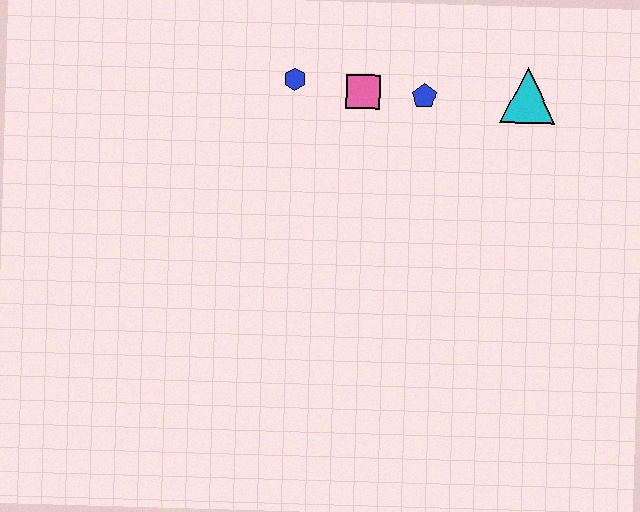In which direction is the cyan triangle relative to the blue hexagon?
The cyan triangle is to the right of the blue hexagon.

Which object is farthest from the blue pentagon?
The blue hexagon is farthest from the blue pentagon.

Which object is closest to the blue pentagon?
The pink square is closest to the blue pentagon.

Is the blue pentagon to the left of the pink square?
No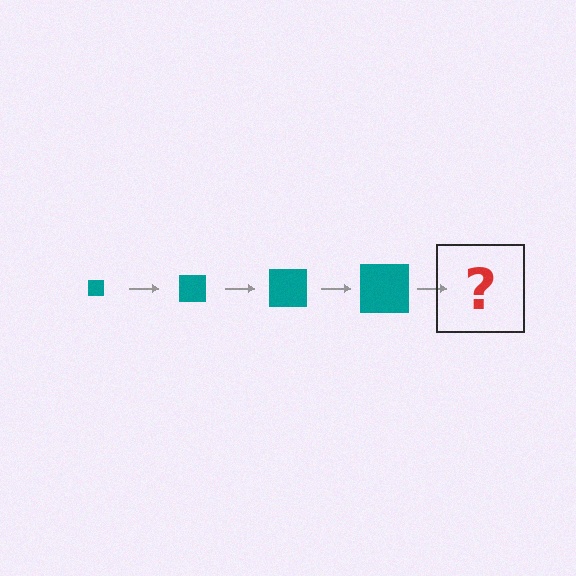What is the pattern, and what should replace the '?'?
The pattern is that the square gets progressively larger each step. The '?' should be a teal square, larger than the previous one.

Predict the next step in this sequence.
The next step is a teal square, larger than the previous one.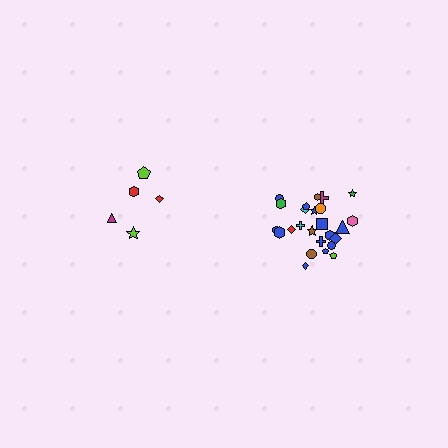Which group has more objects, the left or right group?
The right group.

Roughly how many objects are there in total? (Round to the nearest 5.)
Roughly 30 objects in total.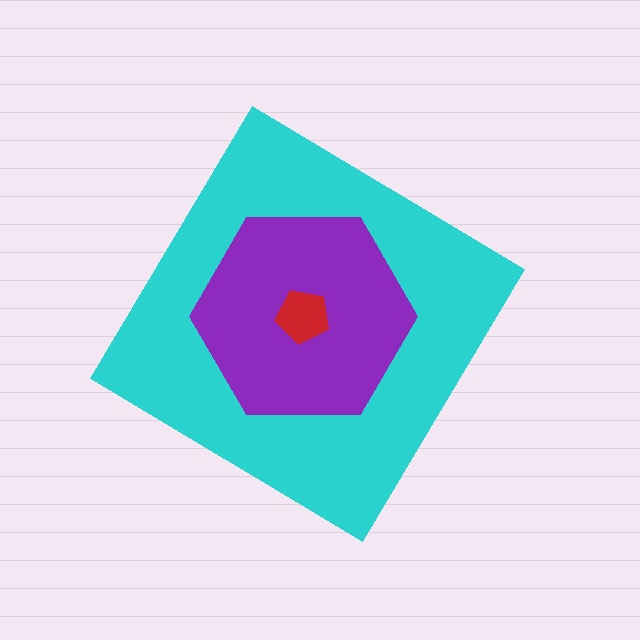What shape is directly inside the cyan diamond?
The purple hexagon.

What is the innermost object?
The red pentagon.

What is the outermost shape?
The cyan diamond.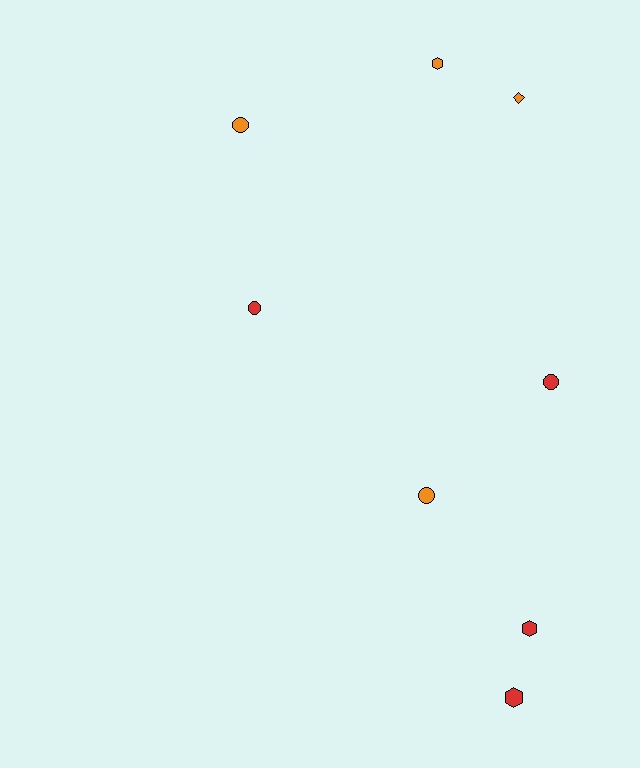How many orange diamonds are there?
There is 1 orange diamond.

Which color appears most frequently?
Red, with 4 objects.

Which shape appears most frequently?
Circle, with 4 objects.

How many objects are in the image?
There are 8 objects.